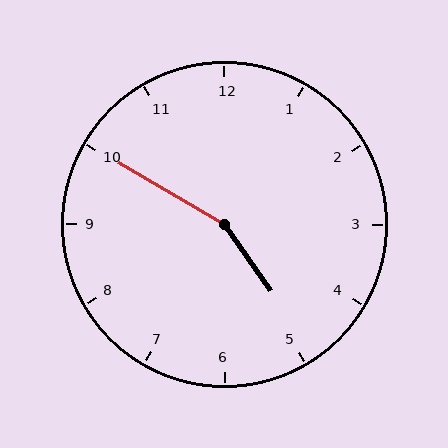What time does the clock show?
4:50.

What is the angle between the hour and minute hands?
Approximately 155 degrees.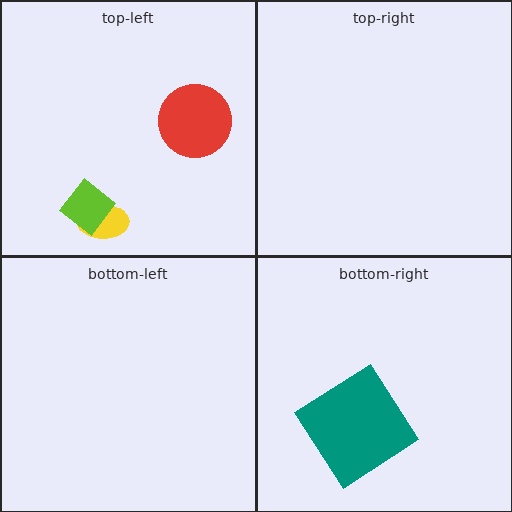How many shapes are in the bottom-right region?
1.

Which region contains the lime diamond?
The top-left region.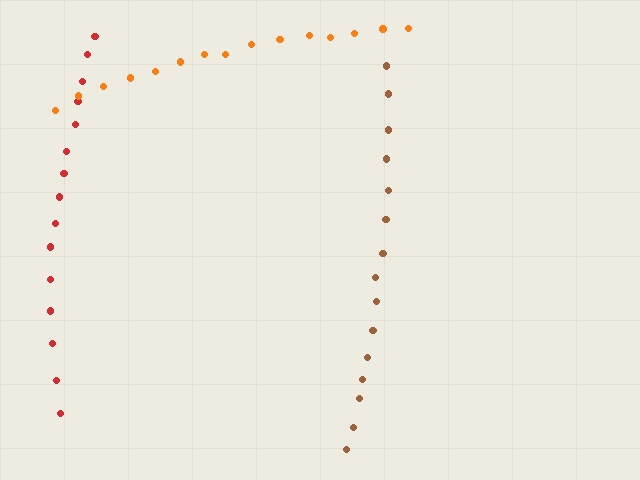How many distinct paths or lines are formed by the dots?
There are 3 distinct paths.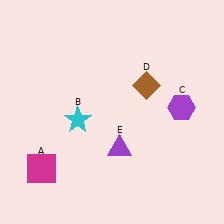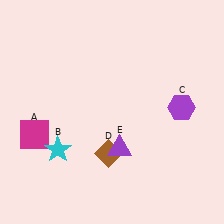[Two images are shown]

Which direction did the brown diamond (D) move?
The brown diamond (D) moved down.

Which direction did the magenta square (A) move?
The magenta square (A) moved up.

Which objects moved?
The objects that moved are: the magenta square (A), the cyan star (B), the brown diamond (D).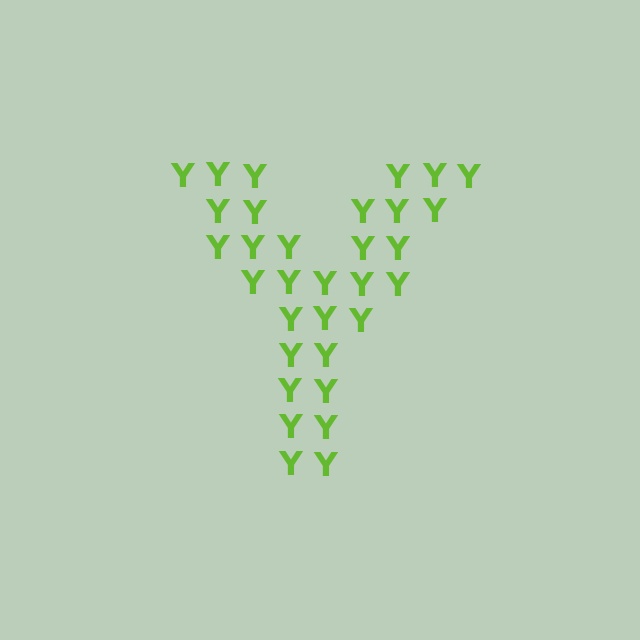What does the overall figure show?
The overall figure shows the letter Y.